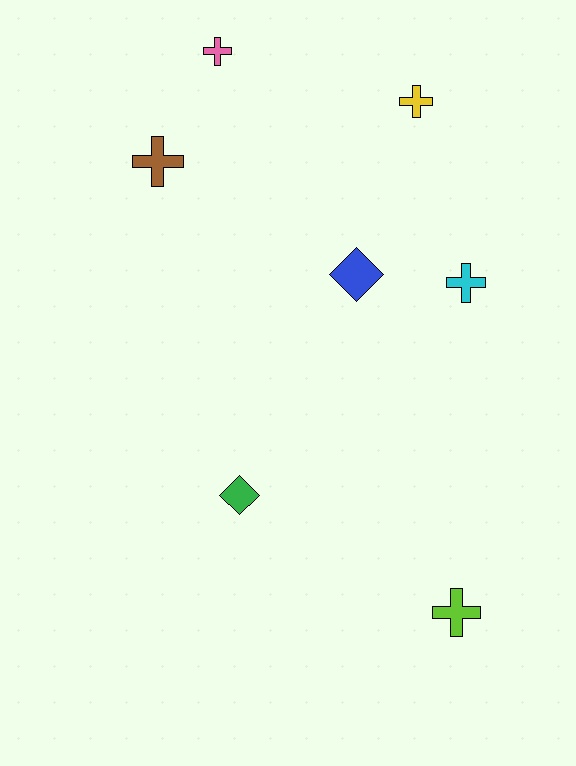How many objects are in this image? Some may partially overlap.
There are 7 objects.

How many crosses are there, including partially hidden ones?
There are 5 crosses.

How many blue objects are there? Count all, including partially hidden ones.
There is 1 blue object.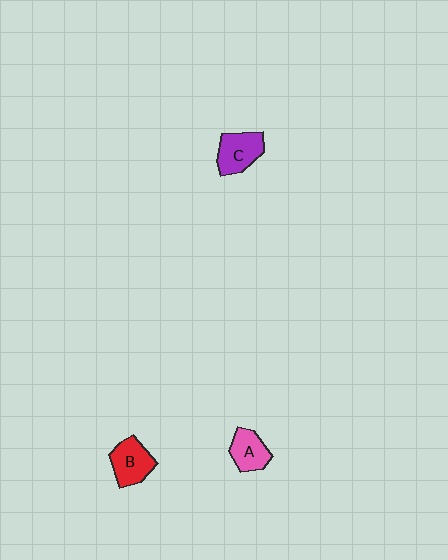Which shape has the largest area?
Shape C (purple).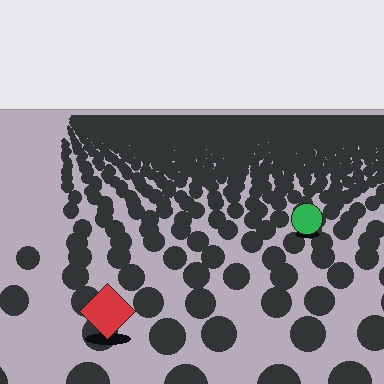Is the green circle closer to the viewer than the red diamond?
No. The red diamond is closer — you can tell from the texture gradient: the ground texture is coarser near it.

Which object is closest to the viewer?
The red diamond is closest. The texture marks near it are larger and more spread out.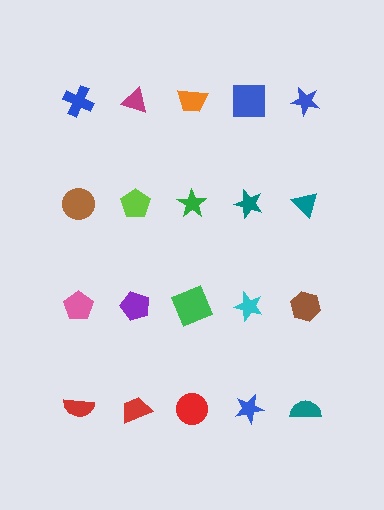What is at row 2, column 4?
A teal star.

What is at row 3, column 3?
A green square.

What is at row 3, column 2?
A purple pentagon.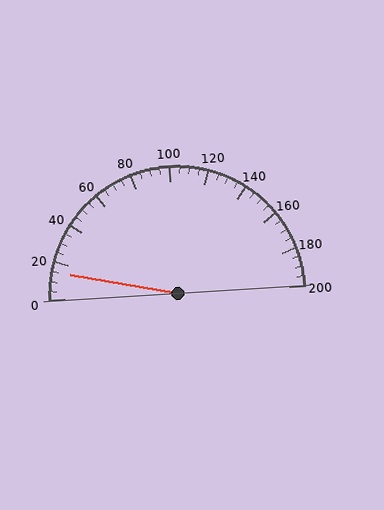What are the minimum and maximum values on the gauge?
The gauge ranges from 0 to 200.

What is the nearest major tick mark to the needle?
The nearest major tick mark is 20.